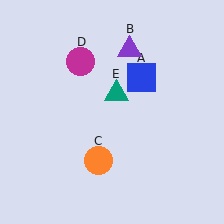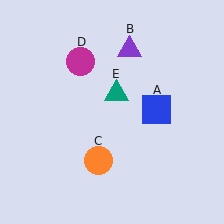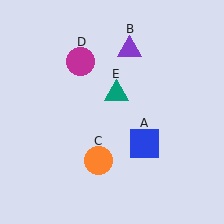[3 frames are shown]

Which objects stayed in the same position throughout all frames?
Purple triangle (object B) and orange circle (object C) and magenta circle (object D) and teal triangle (object E) remained stationary.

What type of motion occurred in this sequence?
The blue square (object A) rotated clockwise around the center of the scene.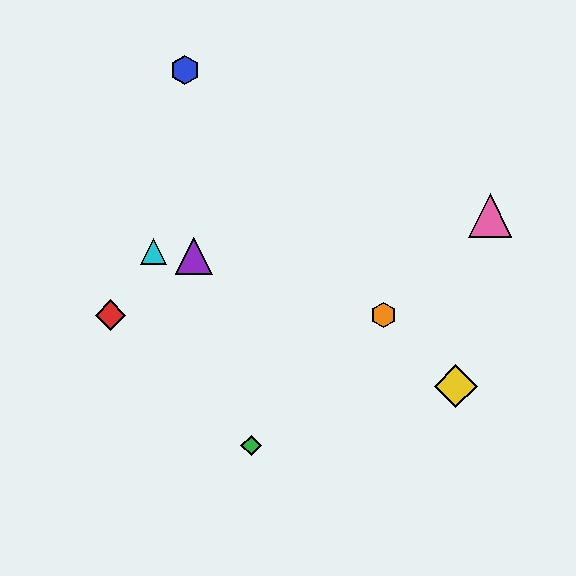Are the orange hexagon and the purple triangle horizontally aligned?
No, the orange hexagon is at y≈315 and the purple triangle is at y≈256.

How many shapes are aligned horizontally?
2 shapes (the red diamond, the orange hexagon) are aligned horizontally.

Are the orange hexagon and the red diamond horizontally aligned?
Yes, both are at y≈315.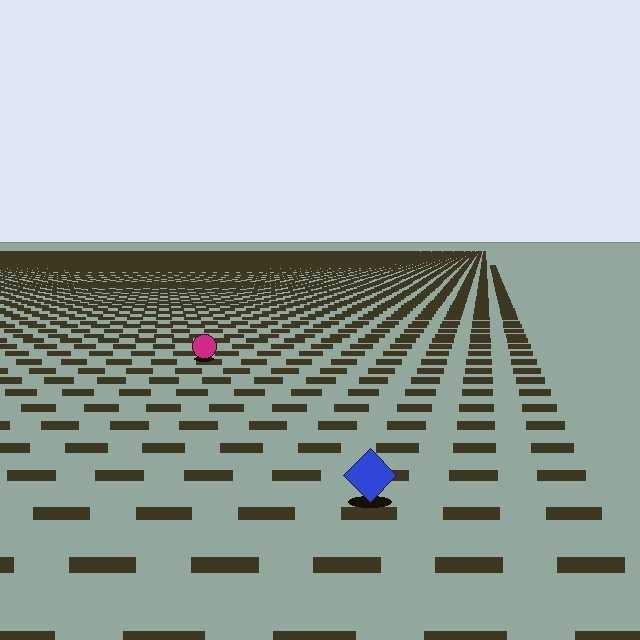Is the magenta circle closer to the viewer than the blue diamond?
No. The blue diamond is closer — you can tell from the texture gradient: the ground texture is coarser near it.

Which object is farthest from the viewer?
The magenta circle is farthest from the viewer. It appears smaller and the ground texture around it is denser.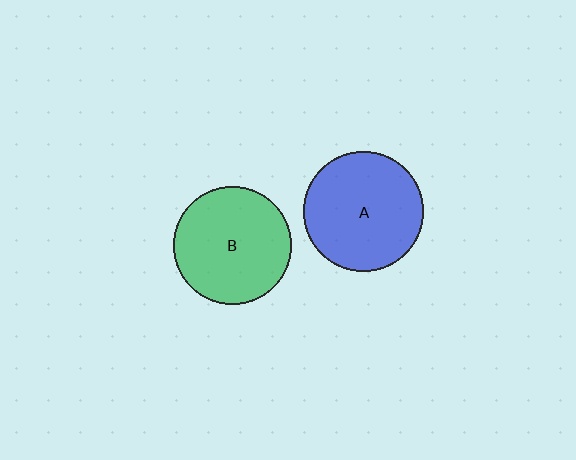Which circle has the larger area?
Circle A (blue).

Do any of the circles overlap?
No, none of the circles overlap.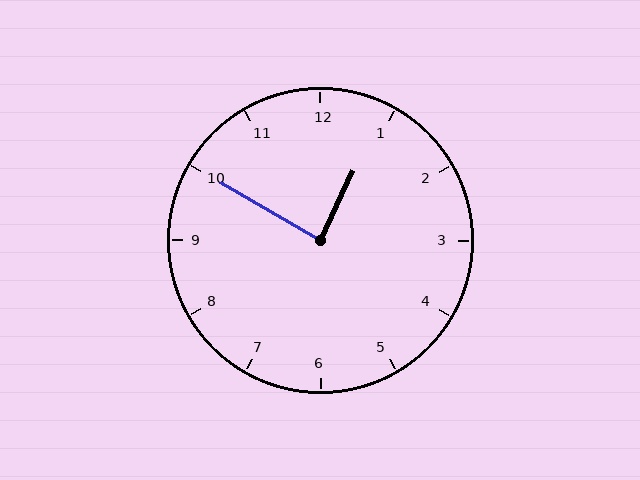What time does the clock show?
12:50.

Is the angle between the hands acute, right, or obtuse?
It is right.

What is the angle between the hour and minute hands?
Approximately 85 degrees.